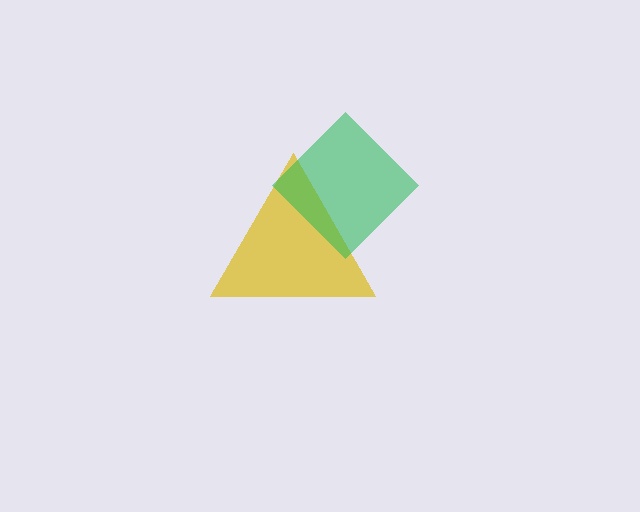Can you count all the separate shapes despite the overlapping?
Yes, there are 2 separate shapes.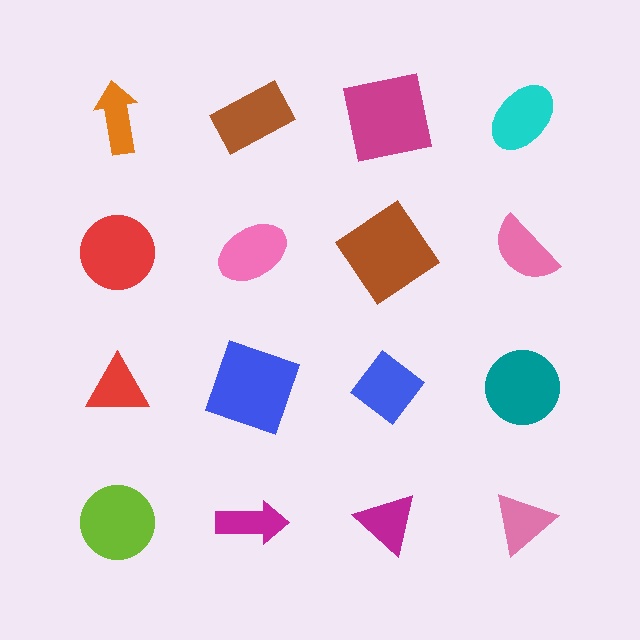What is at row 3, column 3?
A blue diamond.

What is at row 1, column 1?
An orange arrow.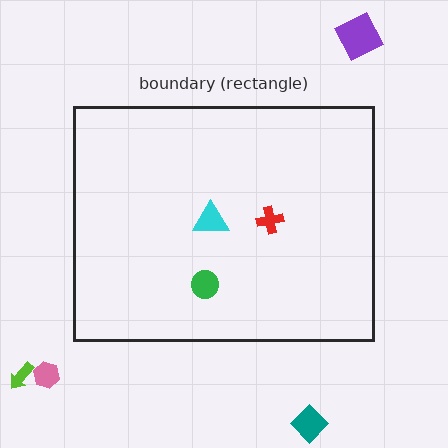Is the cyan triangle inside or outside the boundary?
Inside.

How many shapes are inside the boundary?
3 inside, 4 outside.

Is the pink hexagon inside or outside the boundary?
Outside.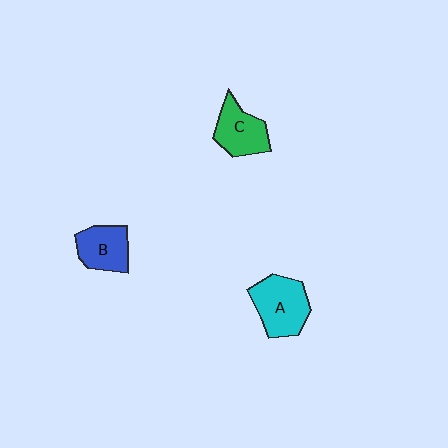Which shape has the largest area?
Shape A (cyan).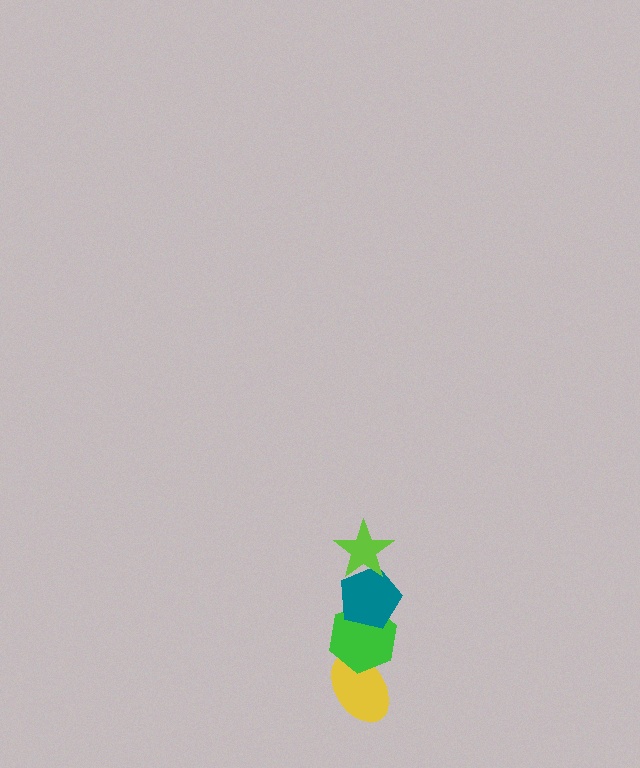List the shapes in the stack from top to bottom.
From top to bottom: the lime star, the teal pentagon, the green hexagon, the yellow ellipse.